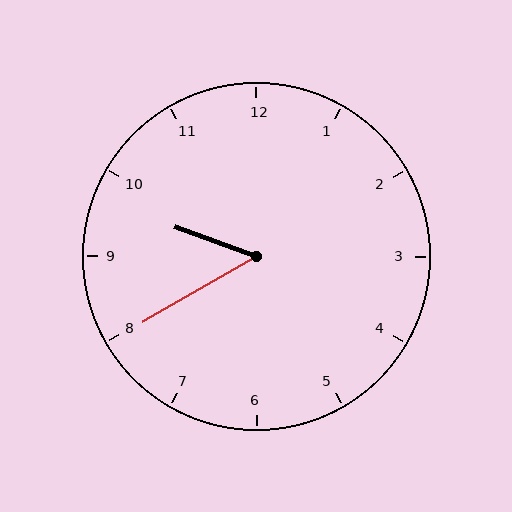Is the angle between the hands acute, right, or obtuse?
It is acute.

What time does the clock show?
9:40.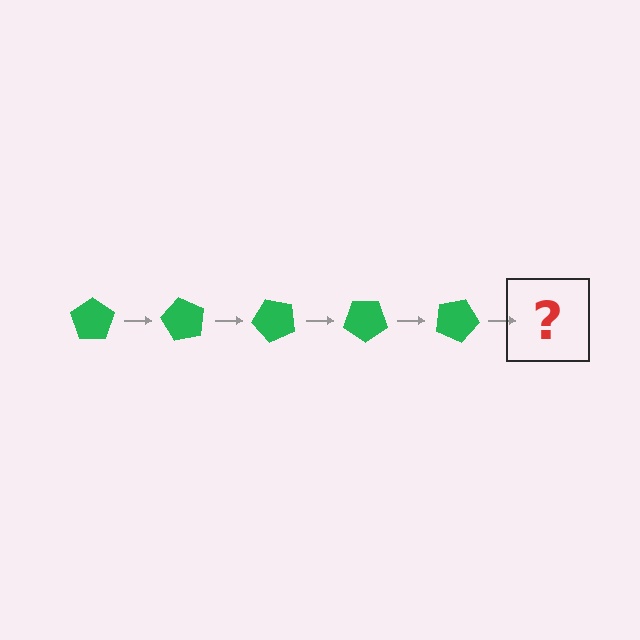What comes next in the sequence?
The next element should be a green pentagon rotated 300 degrees.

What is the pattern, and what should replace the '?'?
The pattern is that the pentagon rotates 60 degrees each step. The '?' should be a green pentagon rotated 300 degrees.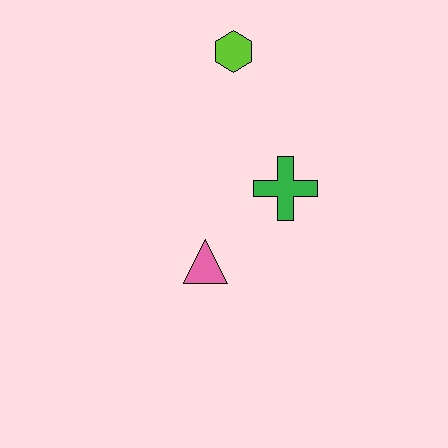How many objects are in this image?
There are 3 objects.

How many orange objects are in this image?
There are no orange objects.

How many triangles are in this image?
There is 1 triangle.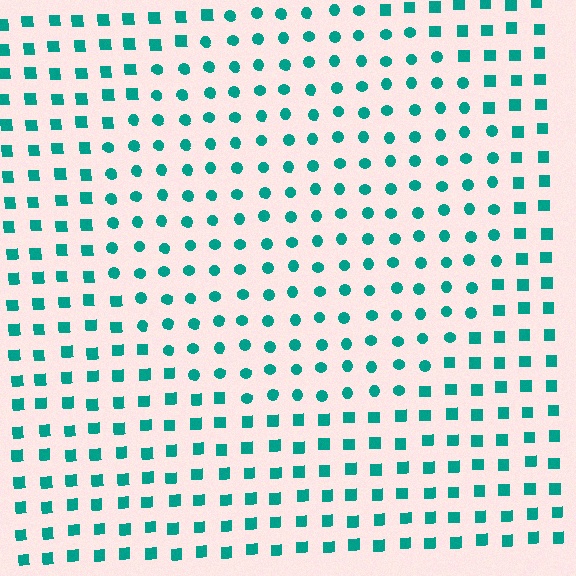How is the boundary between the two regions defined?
The boundary is defined by a change in element shape: circles inside vs. squares outside. All elements share the same color and spacing.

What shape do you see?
I see a circle.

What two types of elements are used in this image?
The image uses circles inside the circle region and squares outside it.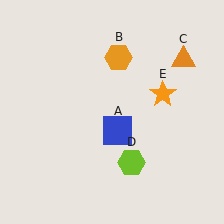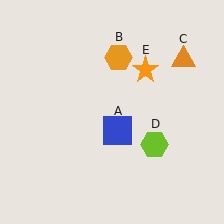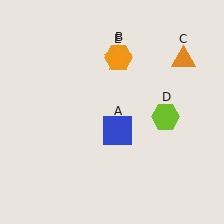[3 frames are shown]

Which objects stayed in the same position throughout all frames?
Blue square (object A) and orange hexagon (object B) and orange triangle (object C) remained stationary.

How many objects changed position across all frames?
2 objects changed position: lime hexagon (object D), orange star (object E).